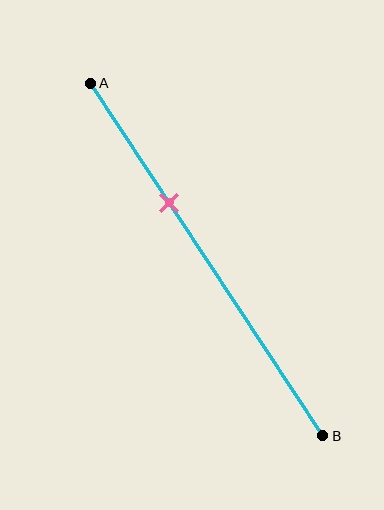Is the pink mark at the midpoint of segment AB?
No, the mark is at about 35% from A, not at the 50% midpoint.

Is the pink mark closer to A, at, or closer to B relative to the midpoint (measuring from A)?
The pink mark is closer to point A than the midpoint of segment AB.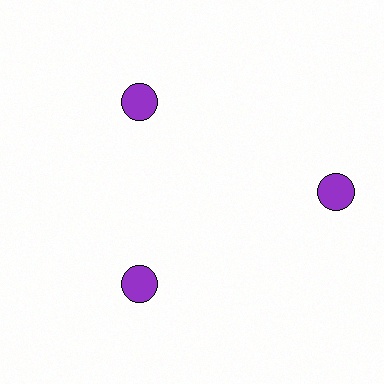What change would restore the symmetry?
The symmetry would be restored by moving it inward, back onto the ring so that all 3 circles sit at equal angles and equal distance from the center.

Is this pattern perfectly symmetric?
No. The 3 purple circles are arranged in a ring, but one element near the 3 o'clock position is pushed outward from the center, breaking the 3-fold rotational symmetry.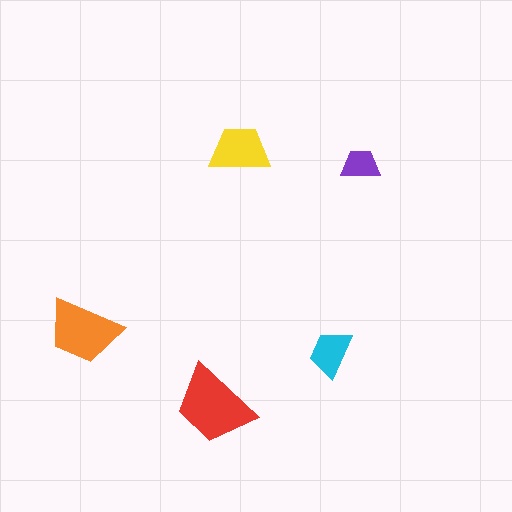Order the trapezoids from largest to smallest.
the red one, the orange one, the yellow one, the cyan one, the purple one.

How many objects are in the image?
There are 5 objects in the image.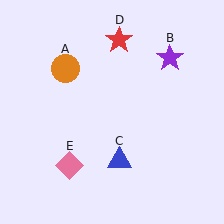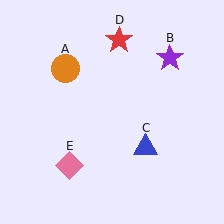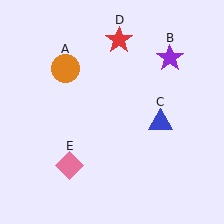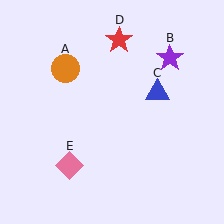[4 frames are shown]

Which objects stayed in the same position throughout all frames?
Orange circle (object A) and purple star (object B) and red star (object D) and pink diamond (object E) remained stationary.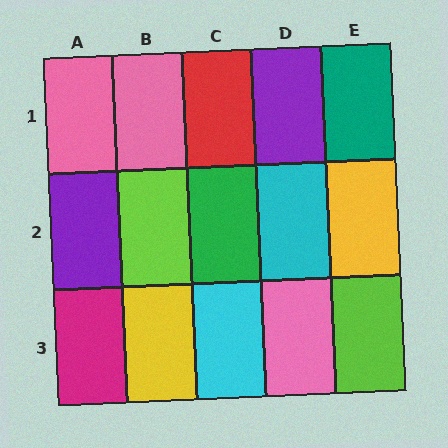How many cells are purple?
2 cells are purple.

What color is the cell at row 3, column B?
Yellow.